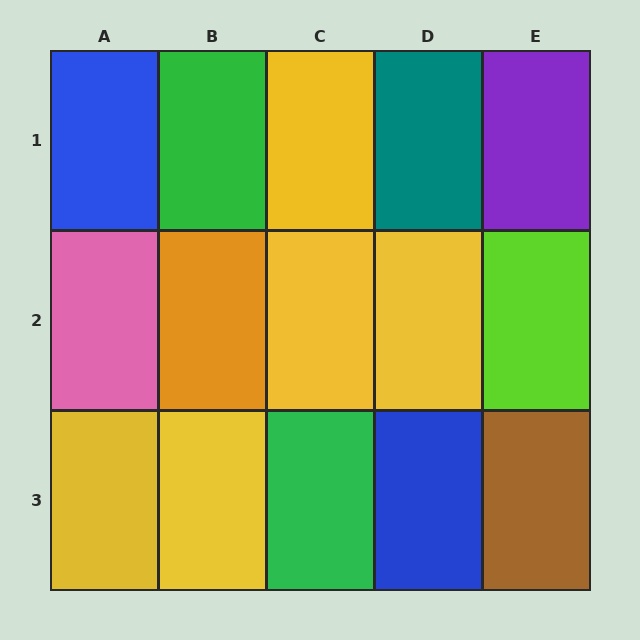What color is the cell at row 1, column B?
Green.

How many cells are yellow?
5 cells are yellow.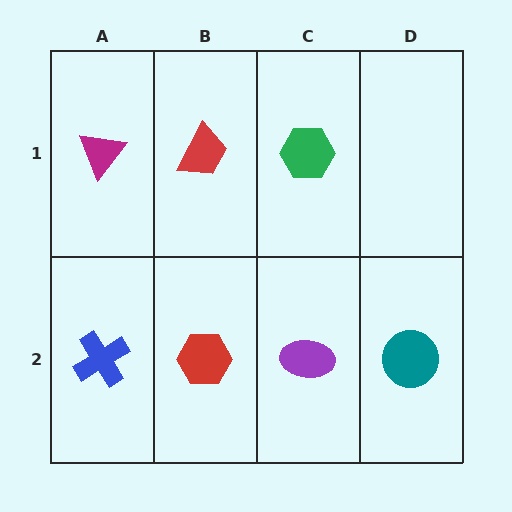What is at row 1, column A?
A magenta triangle.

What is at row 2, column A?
A blue cross.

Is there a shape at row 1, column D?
No, that cell is empty.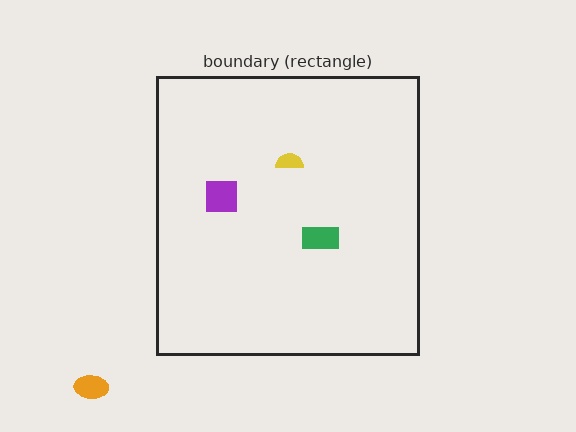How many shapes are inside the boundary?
3 inside, 1 outside.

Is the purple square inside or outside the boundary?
Inside.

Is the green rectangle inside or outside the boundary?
Inside.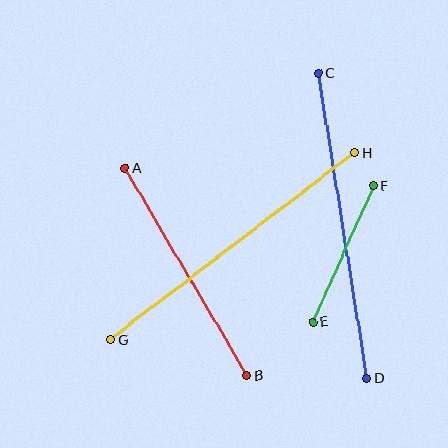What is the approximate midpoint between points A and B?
The midpoint is at approximately (186, 272) pixels.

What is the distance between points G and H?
The distance is approximately 307 pixels.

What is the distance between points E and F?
The distance is approximately 149 pixels.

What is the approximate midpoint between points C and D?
The midpoint is at approximately (343, 226) pixels.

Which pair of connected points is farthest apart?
Points C and D are farthest apart.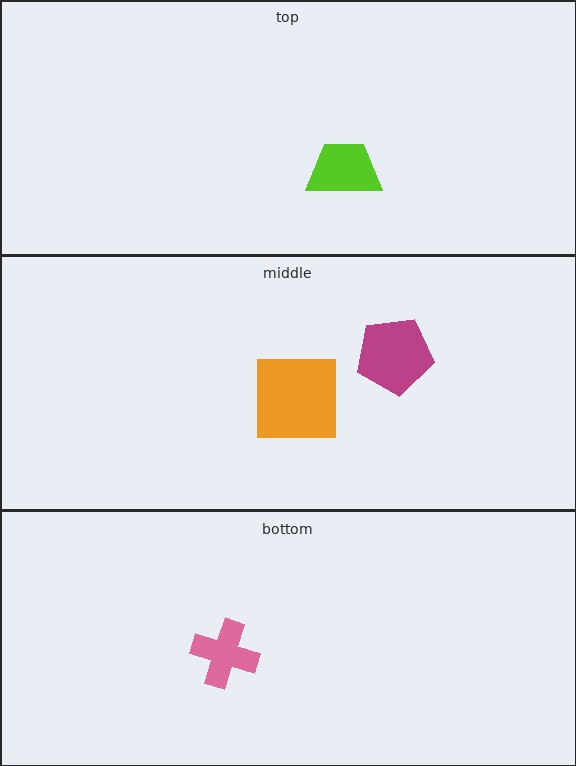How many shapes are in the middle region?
2.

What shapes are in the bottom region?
The pink cross.